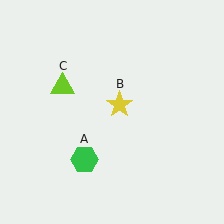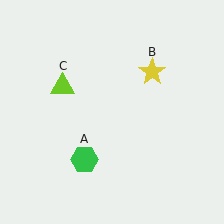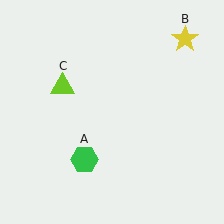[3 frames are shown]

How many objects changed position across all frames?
1 object changed position: yellow star (object B).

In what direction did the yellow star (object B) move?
The yellow star (object B) moved up and to the right.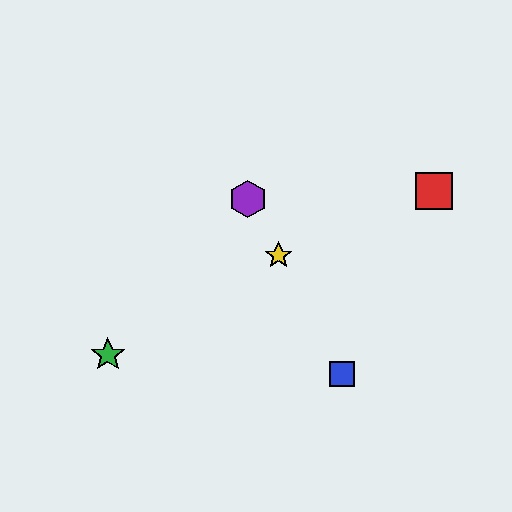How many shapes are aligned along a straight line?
3 shapes (the blue square, the yellow star, the purple hexagon) are aligned along a straight line.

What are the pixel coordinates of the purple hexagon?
The purple hexagon is at (248, 199).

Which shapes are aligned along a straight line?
The blue square, the yellow star, the purple hexagon are aligned along a straight line.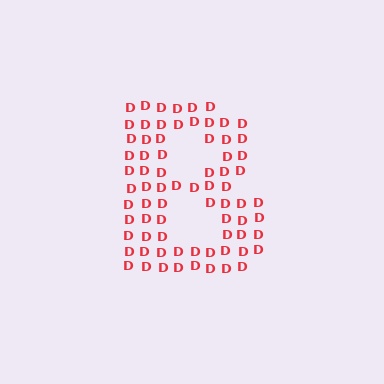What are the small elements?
The small elements are letter D's.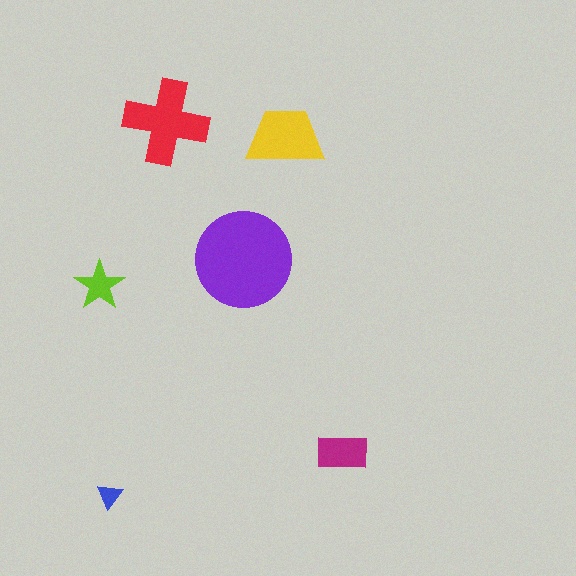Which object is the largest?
The purple circle.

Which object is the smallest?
The blue triangle.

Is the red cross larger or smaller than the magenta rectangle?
Larger.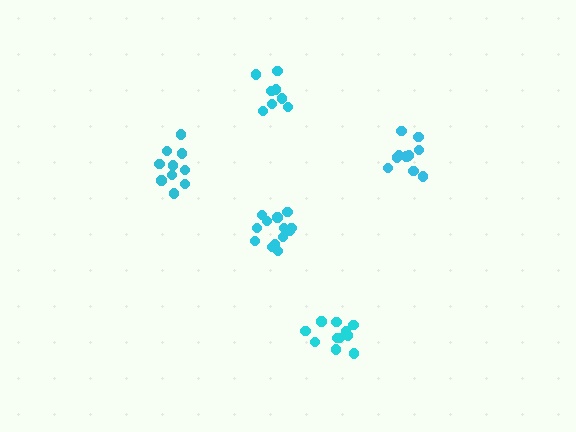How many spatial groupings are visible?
There are 5 spatial groupings.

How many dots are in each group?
Group 1: 13 dots, Group 2: 8 dots, Group 3: 10 dots, Group 4: 11 dots, Group 5: 10 dots (52 total).